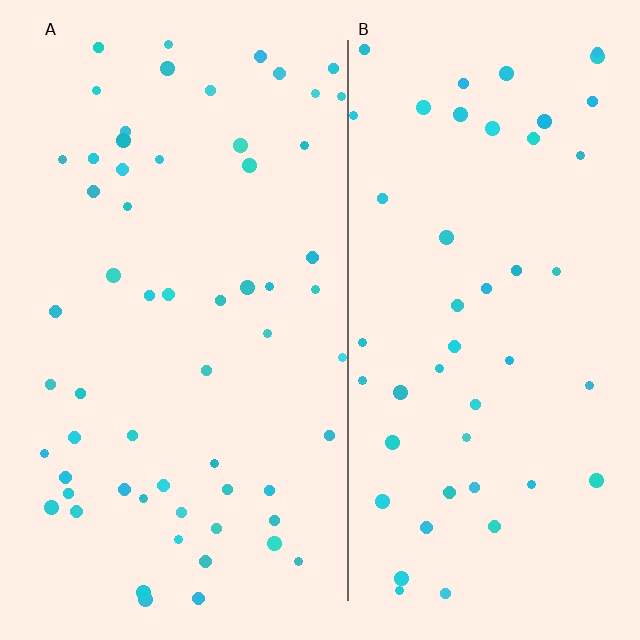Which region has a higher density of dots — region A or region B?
A (the left).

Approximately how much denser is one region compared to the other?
Approximately 1.2× — region A over region B.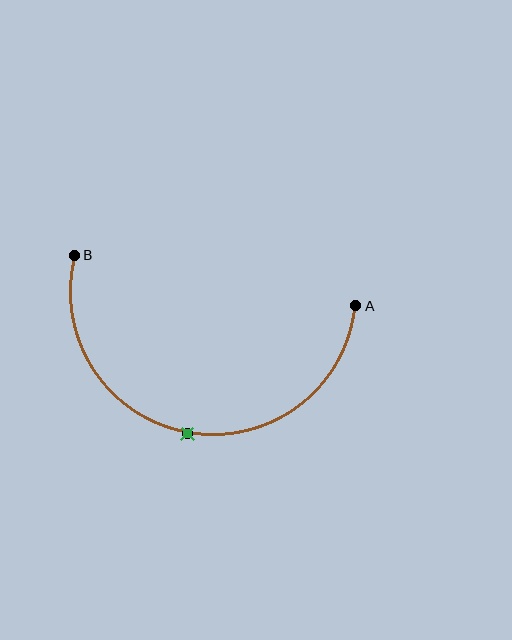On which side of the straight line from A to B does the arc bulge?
The arc bulges below the straight line connecting A and B.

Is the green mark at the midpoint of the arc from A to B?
Yes. The green mark lies on the arc at equal arc-length from both A and B — it is the arc midpoint.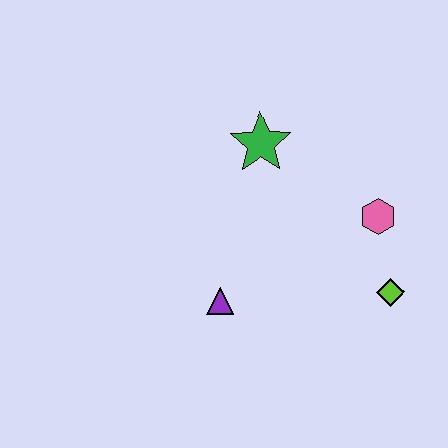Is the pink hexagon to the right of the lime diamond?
No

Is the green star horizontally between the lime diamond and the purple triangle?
Yes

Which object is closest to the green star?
The pink hexagon is closest to the green star.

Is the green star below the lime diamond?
No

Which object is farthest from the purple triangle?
The pink hexagon is farthest from the purple triangle.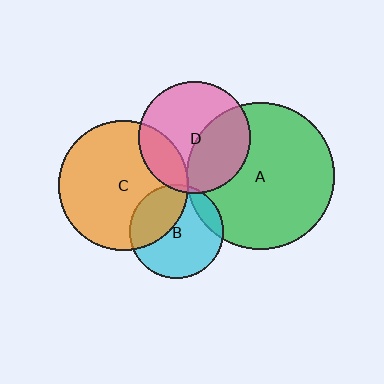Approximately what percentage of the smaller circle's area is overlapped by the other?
Approximately 15%.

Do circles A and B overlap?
Yes.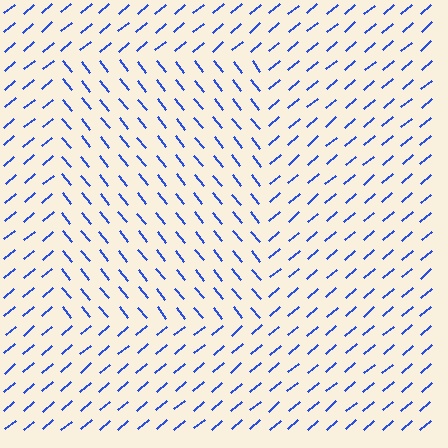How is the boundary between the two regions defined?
The boundary is defined purely by a change in line orientation (approximately 88 degrees difference). All lines are the same color and thickness.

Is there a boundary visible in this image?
Yes, there is a texture boundary formed by a change in line orientation.